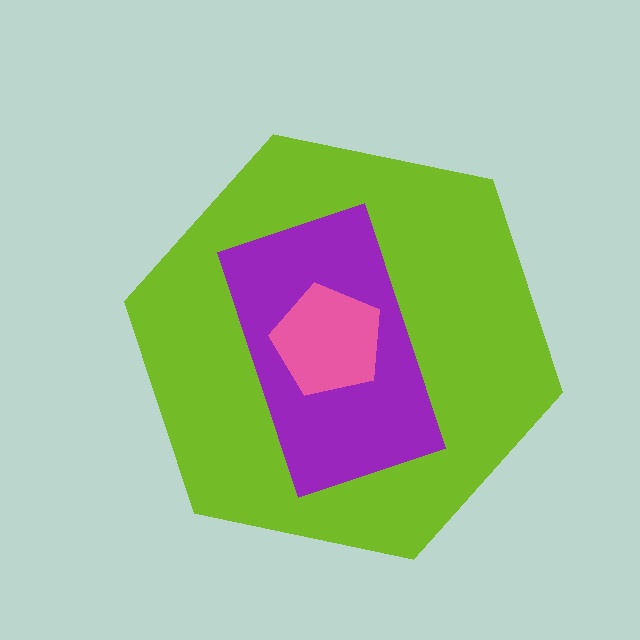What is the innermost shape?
The pink pentagon.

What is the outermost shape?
The lime hexagon.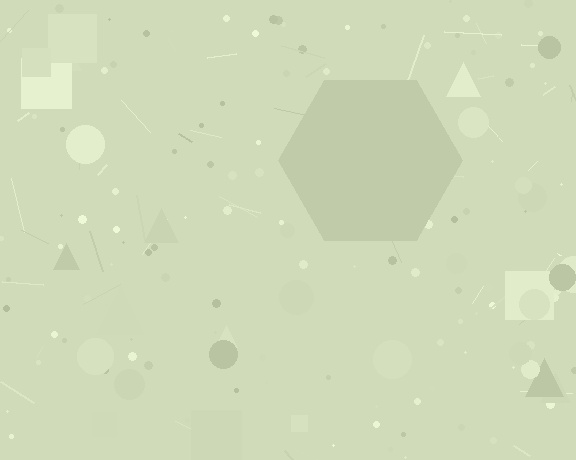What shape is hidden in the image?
A hexagon is hidden in the image.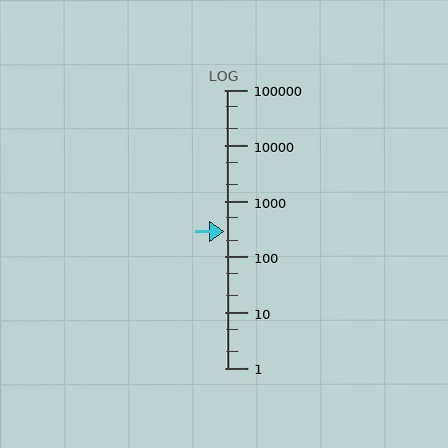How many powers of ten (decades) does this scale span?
The scale spans 5 decades, from 1 to 100000.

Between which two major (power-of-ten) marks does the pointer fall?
The pointer is between 100 and 1000.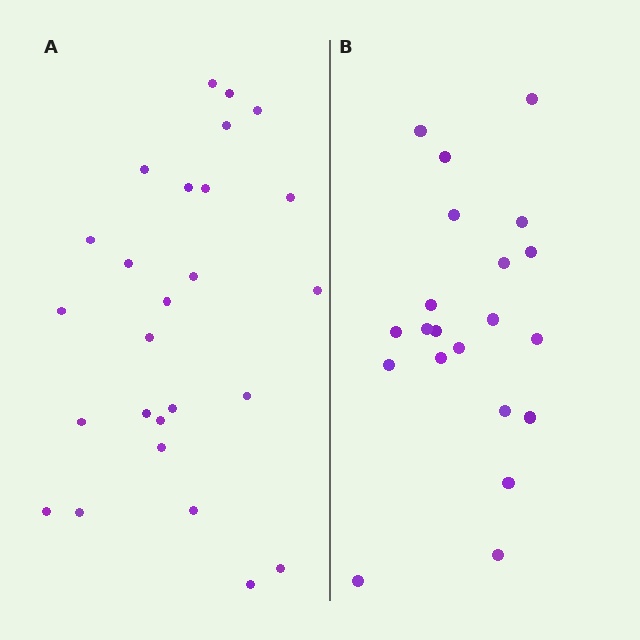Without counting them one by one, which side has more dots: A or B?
Region A (the left region) has more dots.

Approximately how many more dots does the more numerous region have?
Region A has about 5 more dots than region B.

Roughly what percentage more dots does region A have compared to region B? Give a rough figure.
About 25% more.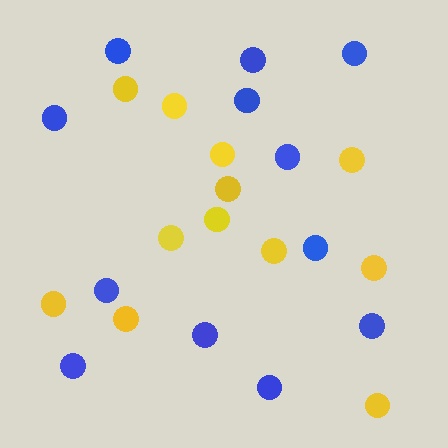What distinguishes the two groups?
There are 2 groups: one group of yellow circles (12) and one group of blue circles (12).